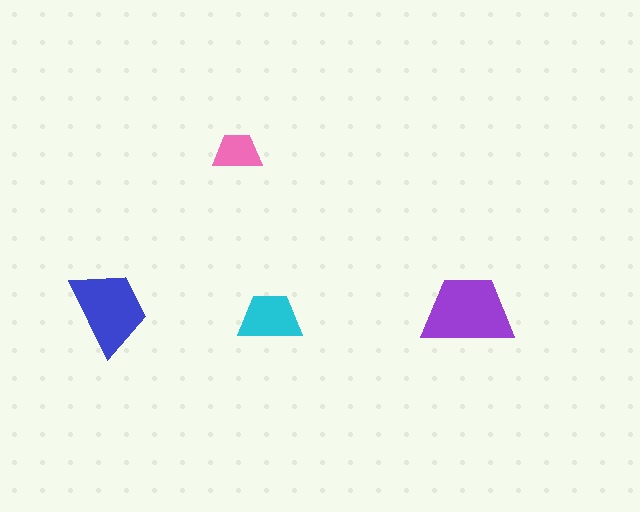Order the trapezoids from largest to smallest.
the purple one, the blue one, the cyan one, the pink one.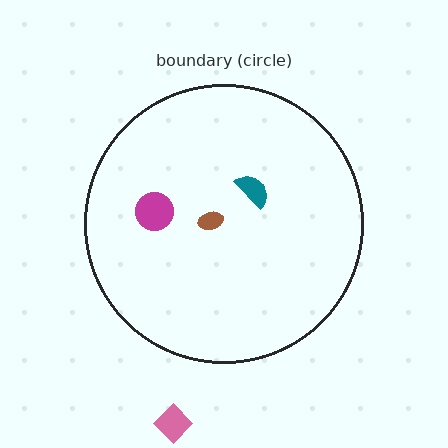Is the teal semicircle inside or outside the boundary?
Inside.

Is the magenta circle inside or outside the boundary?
Inside.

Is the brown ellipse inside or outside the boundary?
Inside.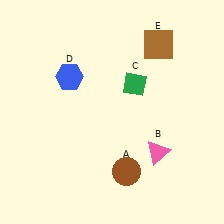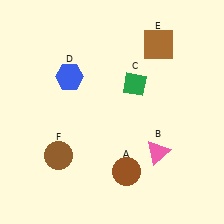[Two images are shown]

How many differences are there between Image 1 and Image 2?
There is 1 difference between the two images.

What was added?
A brown circle (F) was added in Image 2.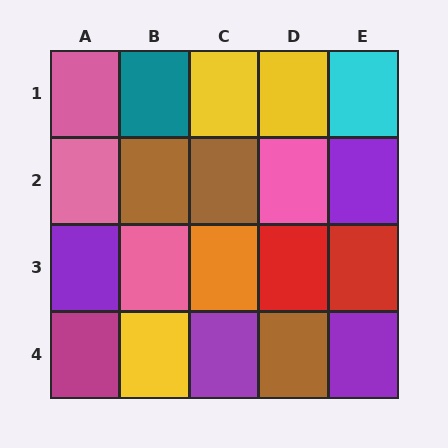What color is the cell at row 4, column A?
Magenta.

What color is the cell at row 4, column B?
Yellow.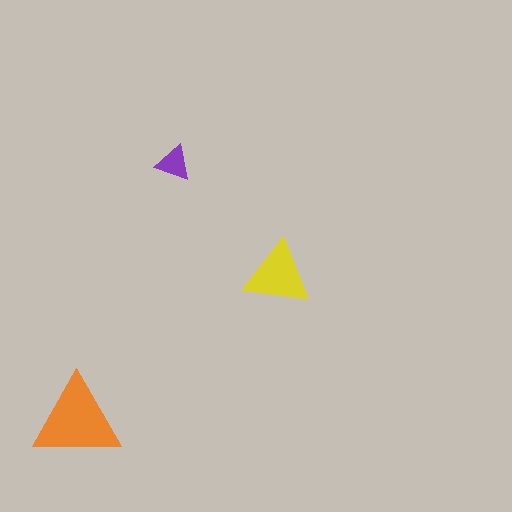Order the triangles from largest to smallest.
the orange one, the yellow one, the purple one.